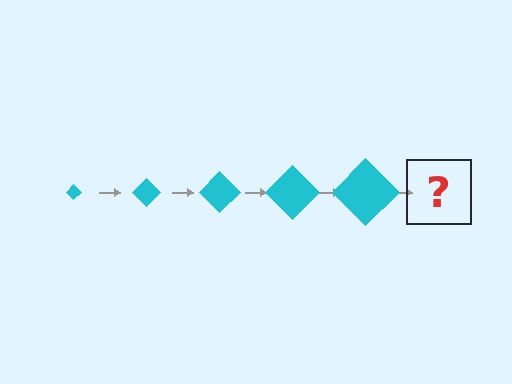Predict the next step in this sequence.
The next step is a cyan diamond, larger than the previous one.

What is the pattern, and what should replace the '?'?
The pattern is that the diamond gets progressively larger each step. The '?' should be a cyan diamond, larger than the previous one.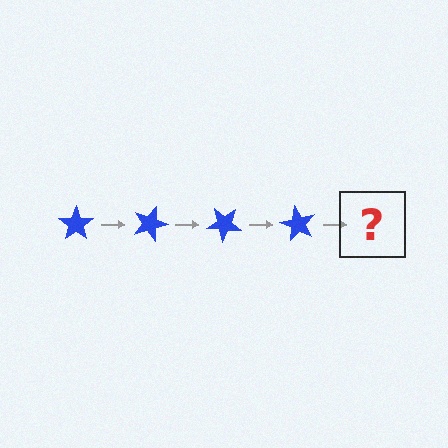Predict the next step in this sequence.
The next step is a blue star rotated 80 degrees.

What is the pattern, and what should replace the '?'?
The pattern is that the star rotates 20 degrees each step. The '?' should be a blue star rotated 80 degrees.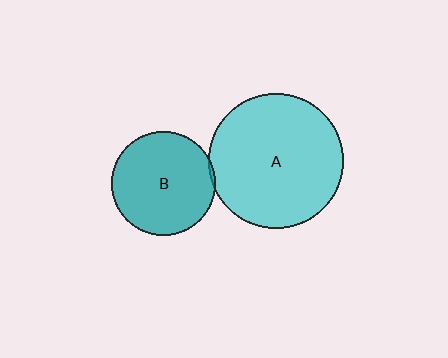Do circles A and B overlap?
Yes.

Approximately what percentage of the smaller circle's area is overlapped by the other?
Approximately 5%.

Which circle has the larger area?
Circle A (cyan).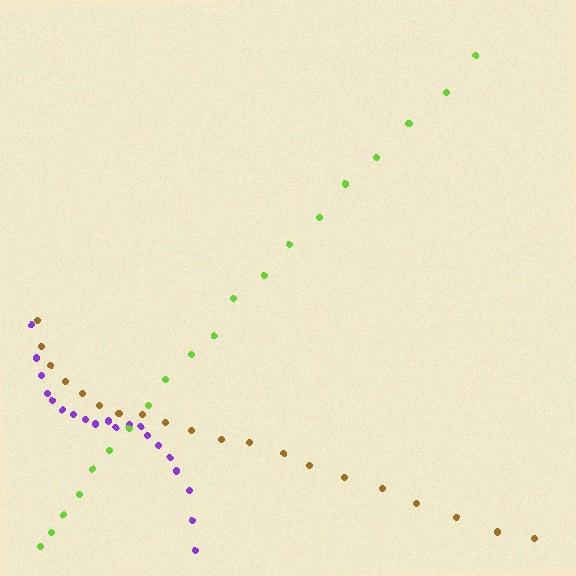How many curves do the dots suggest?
There are 3 distinct paths.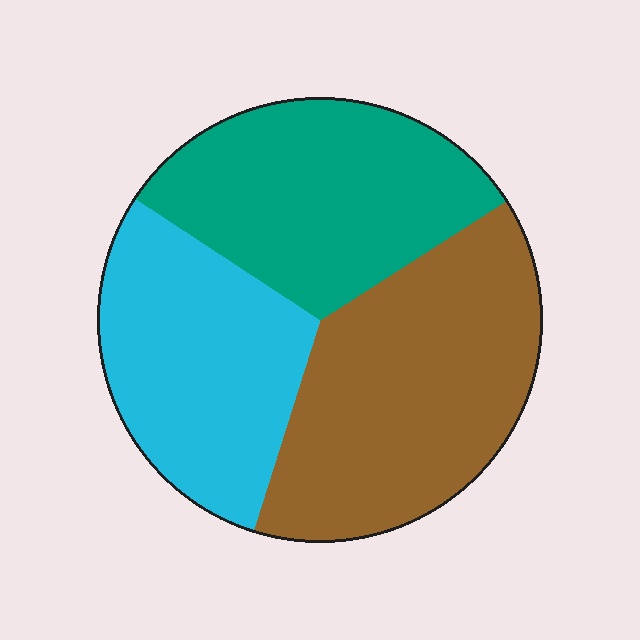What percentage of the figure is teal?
Teal covers 32% of the figure.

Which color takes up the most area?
Brown, at roughly 40%.